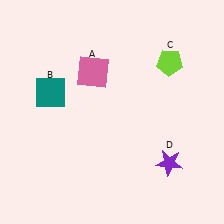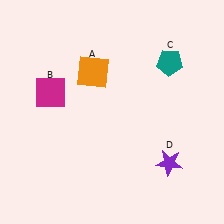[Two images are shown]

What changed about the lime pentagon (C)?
In Image 1, C is lime. In Image 2, it changed to teal.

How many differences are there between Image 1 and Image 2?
There are 3 differences between the two images.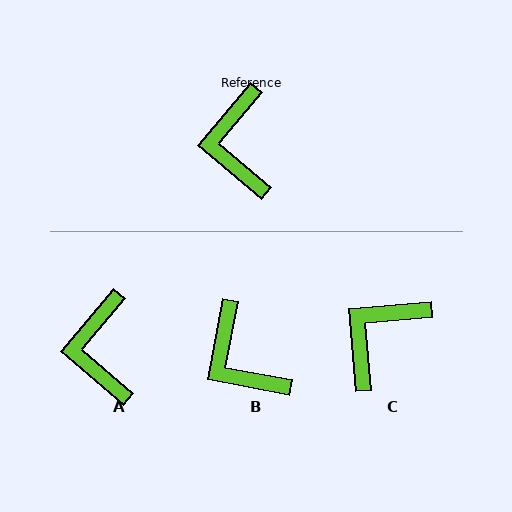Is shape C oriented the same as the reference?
No, it is off by about 45 degrees.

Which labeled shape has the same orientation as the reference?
A.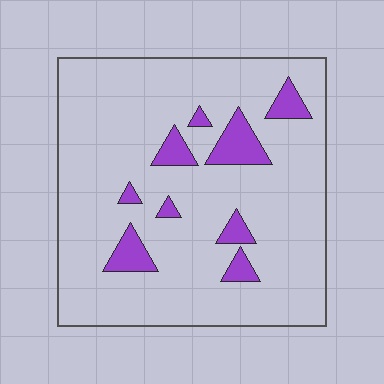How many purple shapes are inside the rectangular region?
9.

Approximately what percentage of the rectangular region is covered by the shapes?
Approximately 10%.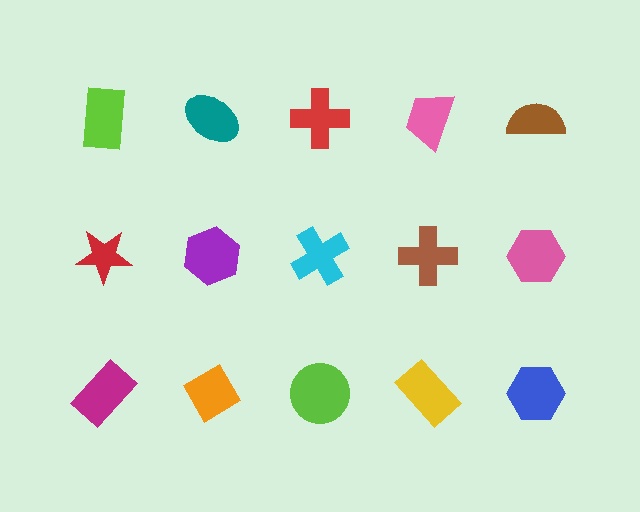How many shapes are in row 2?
5 shapes.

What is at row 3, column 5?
A blue hexagon.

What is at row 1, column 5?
A brown semicircle.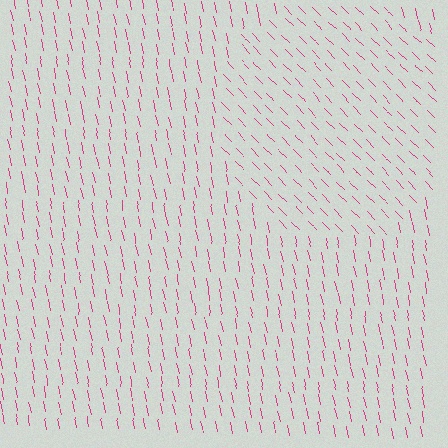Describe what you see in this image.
The image is filled with small magenta line segments. A circle region in the image has lines oriented differently from the surrounding lines, creating a visible texture boundary.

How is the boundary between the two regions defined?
The boundary is defined purely by a change in line orientation (approximately 34 degrees difference). All lines are the same color and thickness.